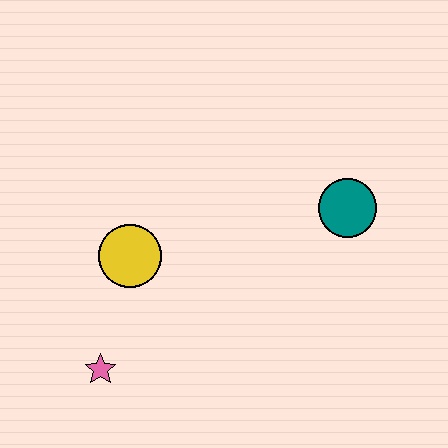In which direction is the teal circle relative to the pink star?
The teal circle is to the right of the pink star.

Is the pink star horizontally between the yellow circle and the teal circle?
No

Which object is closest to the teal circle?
The yellow circle is closest to the teal circle.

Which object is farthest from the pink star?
The teal circle is farthest from the pink star.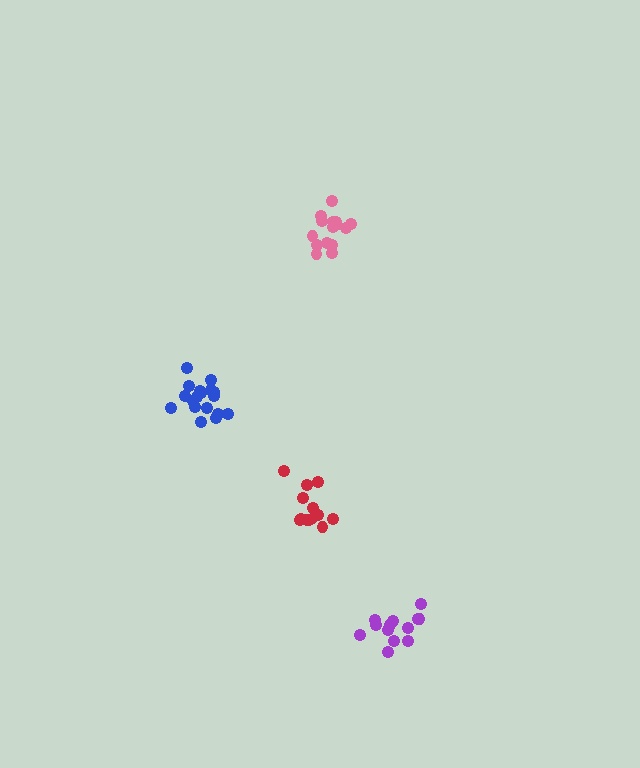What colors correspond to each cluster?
The clusters are colored: blue, purple, pink, red.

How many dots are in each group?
Group 1: 18 dots, Group 2: 13 dots, Group 3: 15 dots, Group 4: 13 dots (59 total).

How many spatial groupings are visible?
There are 4 spatial groupings.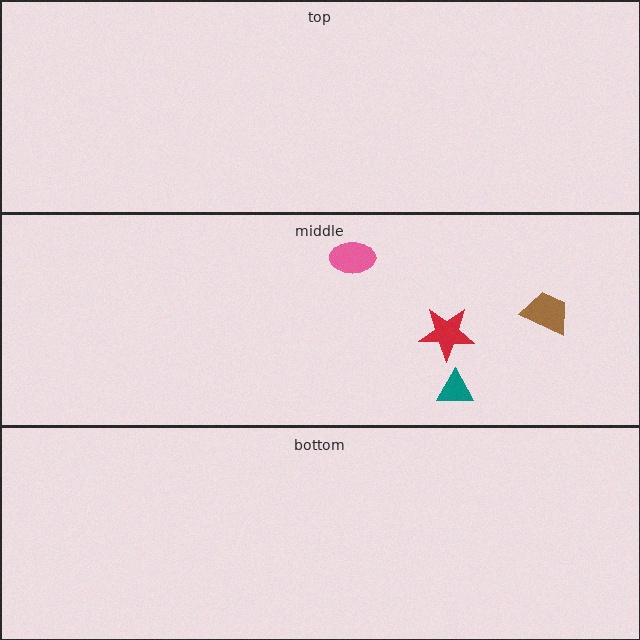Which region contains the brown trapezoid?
The middle region.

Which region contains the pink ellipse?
The middle region.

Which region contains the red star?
The middle region.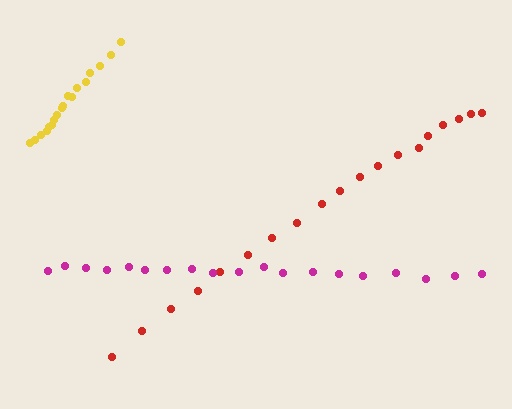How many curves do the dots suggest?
There are 3 distinct paths.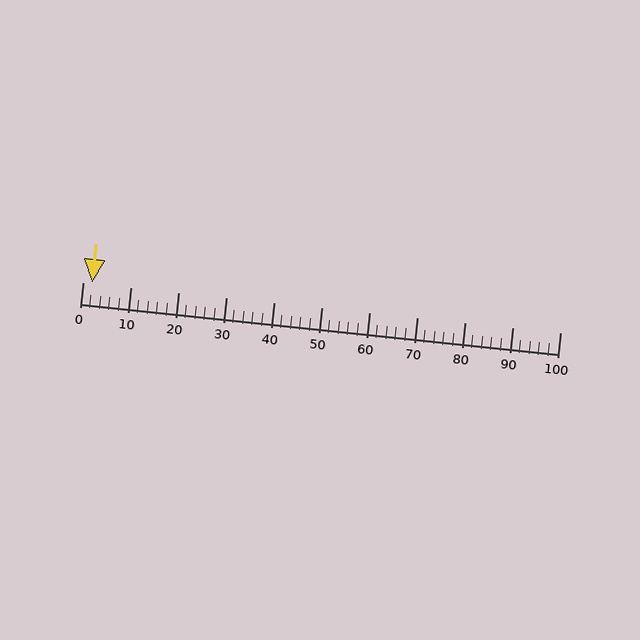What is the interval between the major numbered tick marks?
The major tick marks are spaced 10 units apart.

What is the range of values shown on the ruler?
The ruler shows values from 0 to 100.